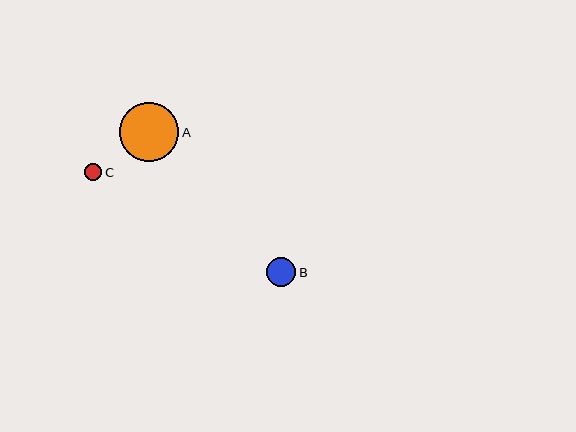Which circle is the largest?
Circle A is the largest with a size of approximately 59 pixels.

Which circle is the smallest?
Circle C is the smallest with a size of approximately 17 pixels.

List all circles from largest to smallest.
From largest to smallest: A, B, C.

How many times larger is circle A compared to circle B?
Circle A is approximately 2.0 times the size of circle B.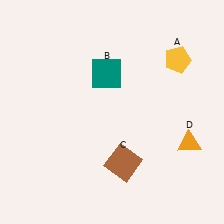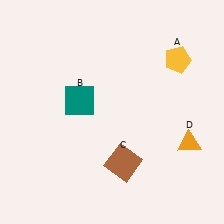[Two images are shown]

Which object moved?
The teal square (B) moved down.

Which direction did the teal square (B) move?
The teal square (B) moved down.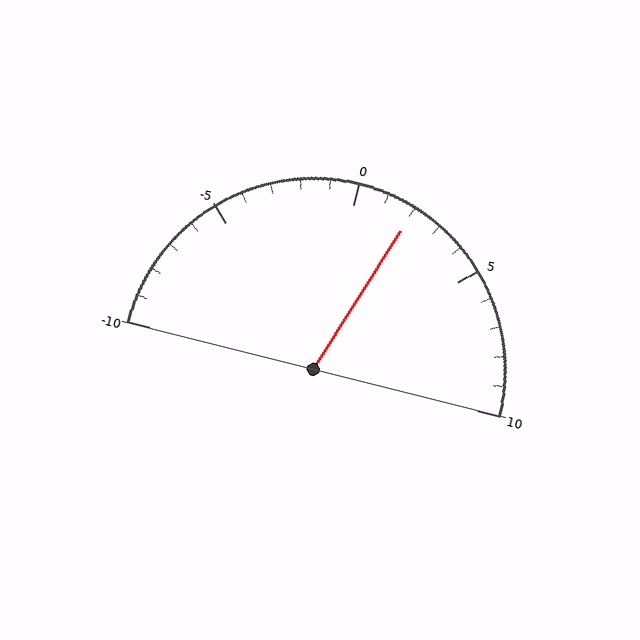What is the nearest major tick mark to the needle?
The nearest major tick mark is 0.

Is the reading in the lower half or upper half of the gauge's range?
The reading is in the upper half of the range (-10 to 10).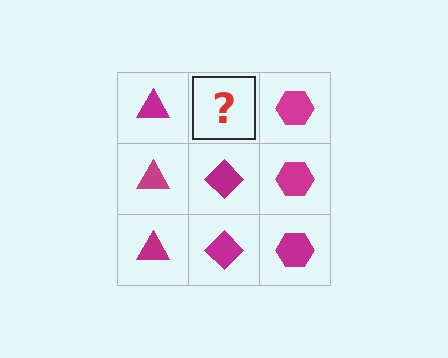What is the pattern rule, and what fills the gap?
The rule is that each column has a consistent shape. The gap should be filled with a magenta diamond.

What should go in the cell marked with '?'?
The missing cell should contain a magenta diamond.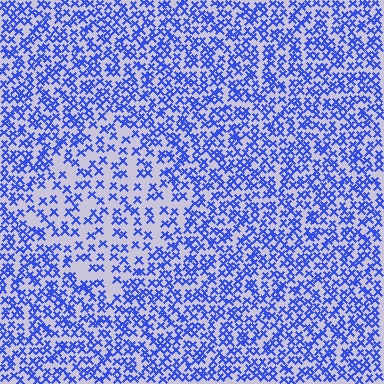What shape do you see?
I see a diamond.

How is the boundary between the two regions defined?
The boundary is defined by a change in element density (approximately 1.9x ratio). All elements are the same color, size, and shape.